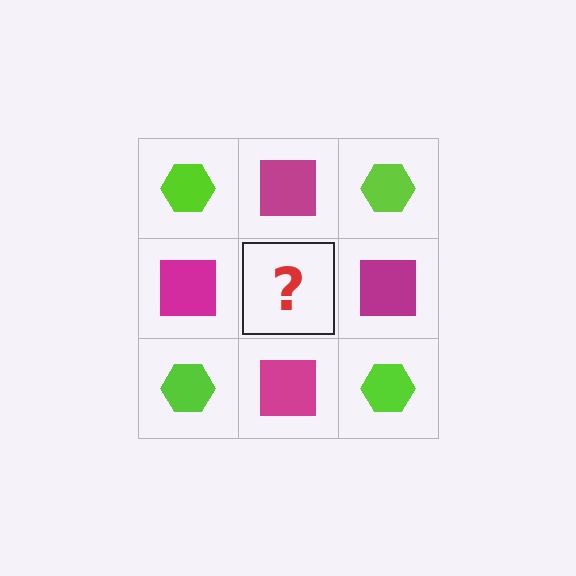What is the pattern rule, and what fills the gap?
The rule is that it alternates lime hexagon and magenta square in a checkerboard pattern. The gap should be filled with a lime hexagon.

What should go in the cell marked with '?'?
The missing cell should contain a lime hexagon.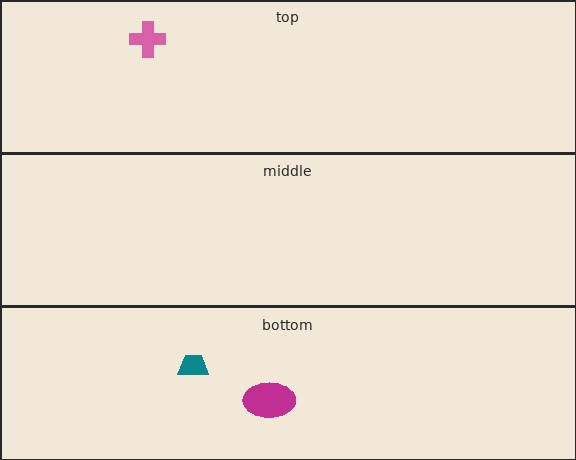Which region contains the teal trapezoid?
The bottom region.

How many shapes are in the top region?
1.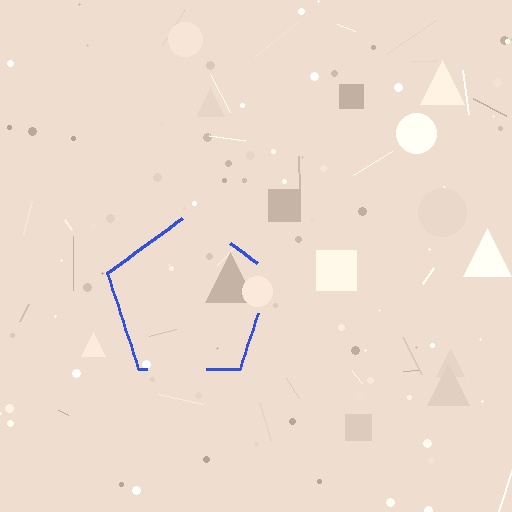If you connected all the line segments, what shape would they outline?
They would outline a pentagon.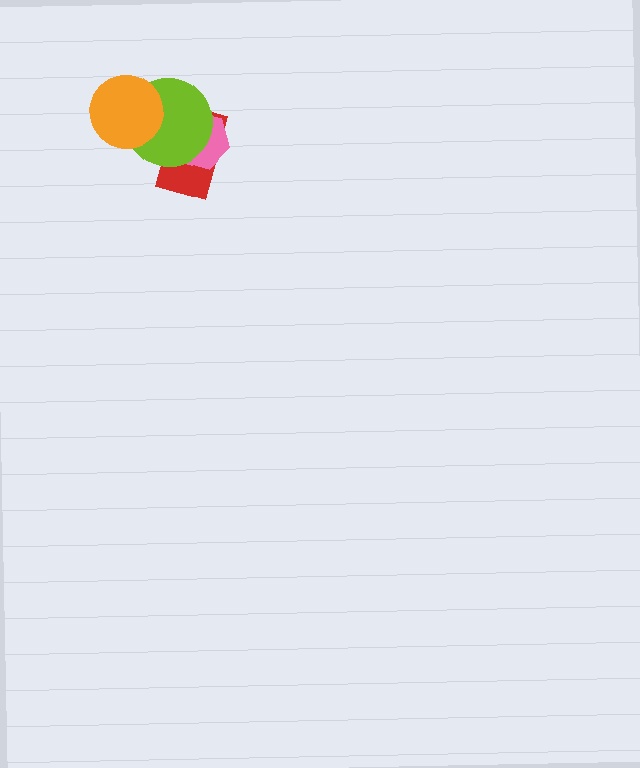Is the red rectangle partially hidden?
Yes, it is partially covered by another shape.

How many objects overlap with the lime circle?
3 objects overlap with the lime circle.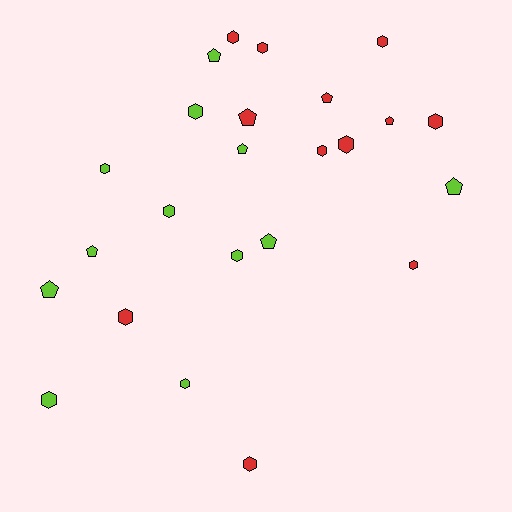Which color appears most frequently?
Lime, with 12 objects.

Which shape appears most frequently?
Hexagon, with 15 objects.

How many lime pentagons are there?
There are 6 lime pentagons.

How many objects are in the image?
There are 24 objects.